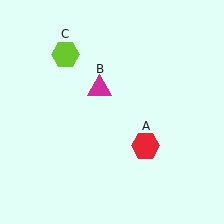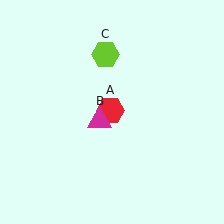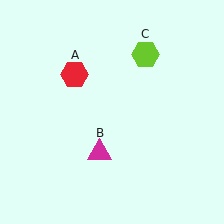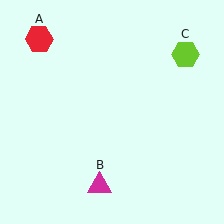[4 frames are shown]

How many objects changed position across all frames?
3 objects changed position: red hexagon (object A), magenta triangle (object B), lime hexagon (object C).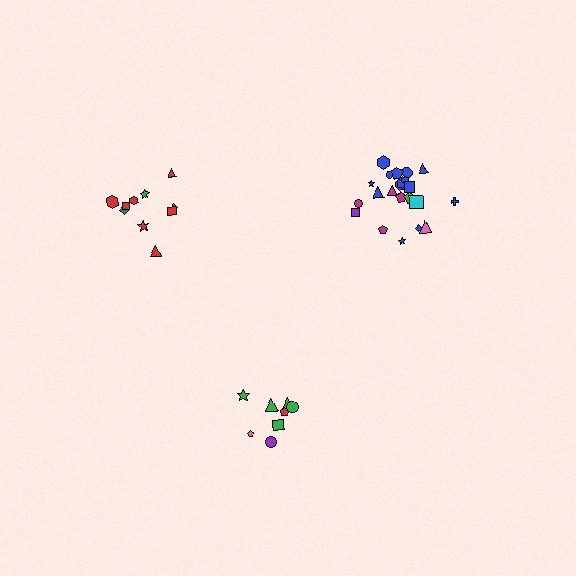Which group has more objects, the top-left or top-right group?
The top-right group.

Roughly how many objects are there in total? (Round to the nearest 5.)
Roughly 45 objects in total.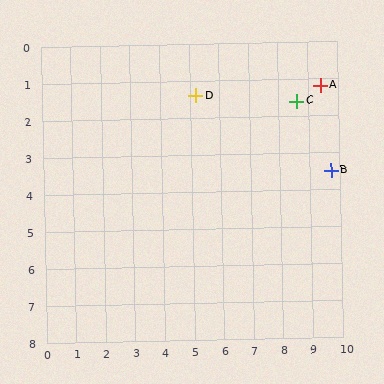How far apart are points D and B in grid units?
Points D and B are about 5.0 grid units apart.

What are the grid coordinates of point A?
Point A is at approximately (9.4, 1.2).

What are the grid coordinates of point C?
Point C is at approximately (8.6, 1.6).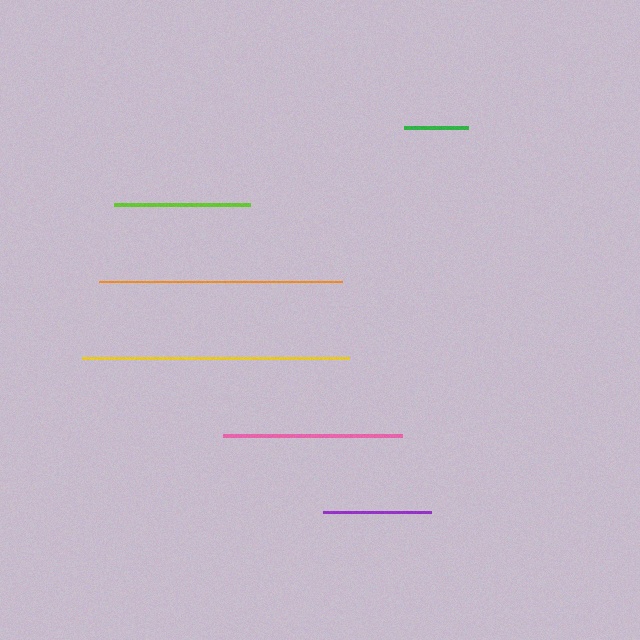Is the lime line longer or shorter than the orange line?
The orange line is longer than the lime line.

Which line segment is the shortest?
The green line is the shortest at approximately 65 pixels.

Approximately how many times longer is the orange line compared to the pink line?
The orange line is approximately 1.4 times the length of the pink line.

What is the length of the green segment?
The green segment is approximately 65 pixels long.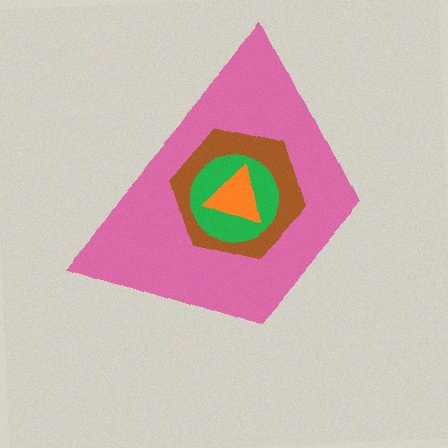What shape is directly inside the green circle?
The orange triangle.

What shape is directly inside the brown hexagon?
The green circle.